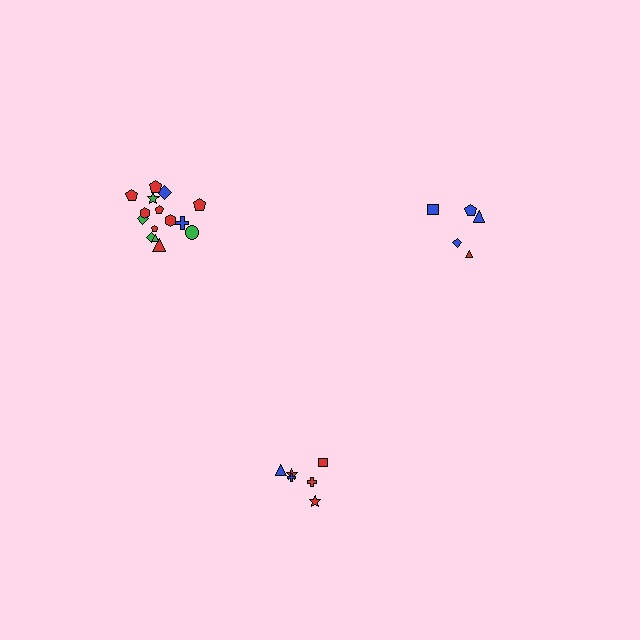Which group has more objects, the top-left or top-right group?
The top-left group.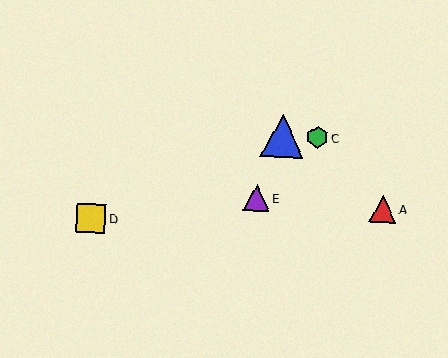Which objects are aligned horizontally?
Objects B, C are aligned horizontally.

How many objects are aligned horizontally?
2 objects (B, C) are aligned horizontally.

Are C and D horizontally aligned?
No, C is at y≈137 and D is at y≈218.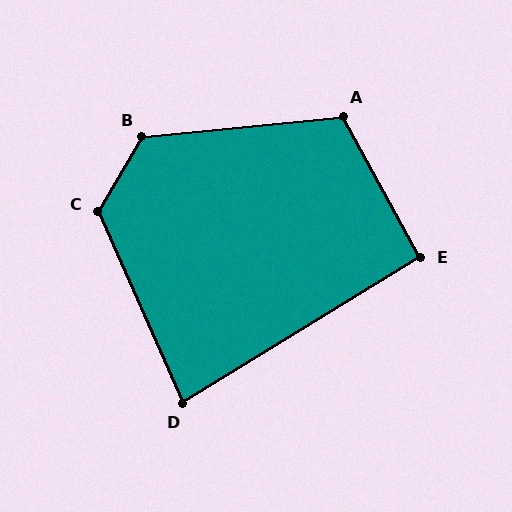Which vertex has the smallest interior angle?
D, at approximately 82 degrees.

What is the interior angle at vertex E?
Approximately 93 degrees (approximately right).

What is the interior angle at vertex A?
Approximately 113 degrees (obtuse).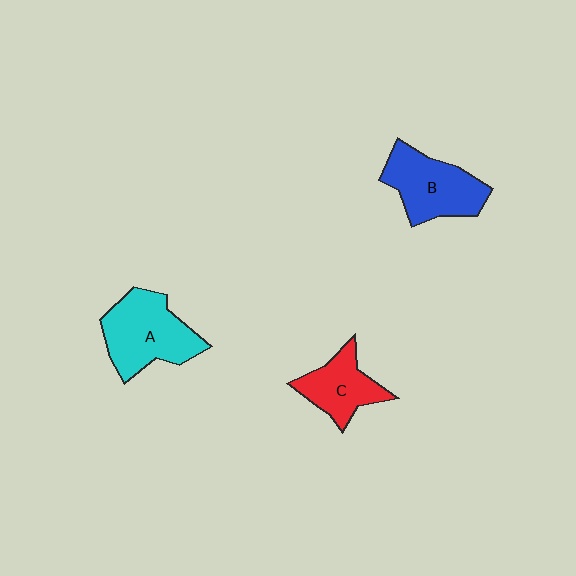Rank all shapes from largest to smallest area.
From largest to smallest: A (cyan), B (blue), C (red).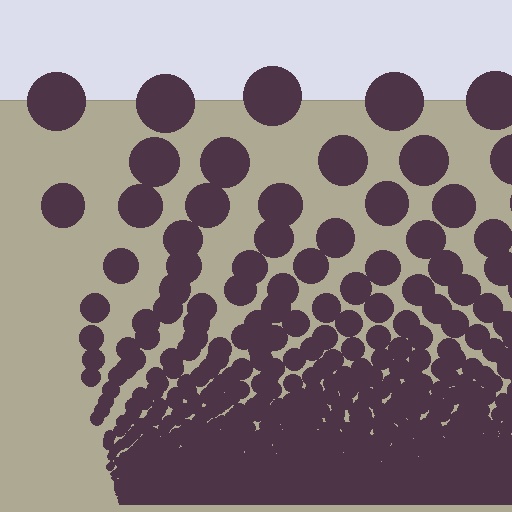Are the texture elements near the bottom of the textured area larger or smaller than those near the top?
Smaller. The gradient is inverted — elements near the bottom are smaller and denser.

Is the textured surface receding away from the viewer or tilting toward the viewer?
The surface appears to tilt toward the viewer. Texture elements get larger and sparser toward the top.